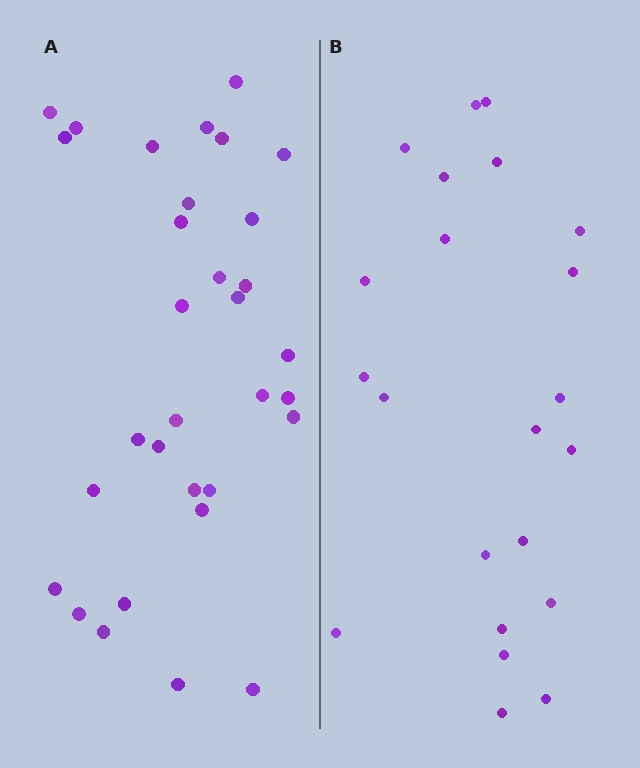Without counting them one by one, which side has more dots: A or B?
Region A (the left region) has more dots.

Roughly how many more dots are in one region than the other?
Region A has roughly 10 or so more dots than region B.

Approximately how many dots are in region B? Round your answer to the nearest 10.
About 20 dots. (The exact count is 22, which rounds to 20.)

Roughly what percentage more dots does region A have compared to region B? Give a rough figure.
About 45% more.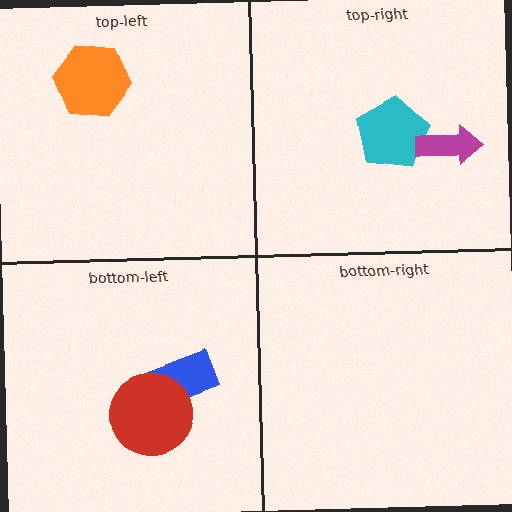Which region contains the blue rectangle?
The bottom-left region.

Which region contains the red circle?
The bottom-left region.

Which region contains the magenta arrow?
The top-right region.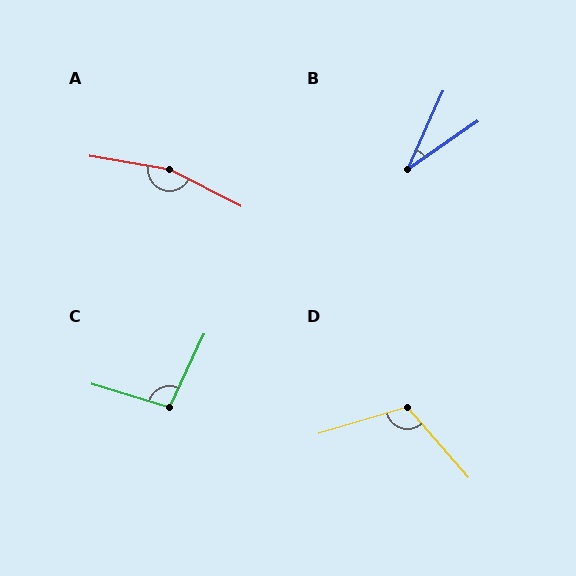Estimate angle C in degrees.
Approximately 98 degrees.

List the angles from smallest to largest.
B (31°), C (98°), D (114°), A (163°).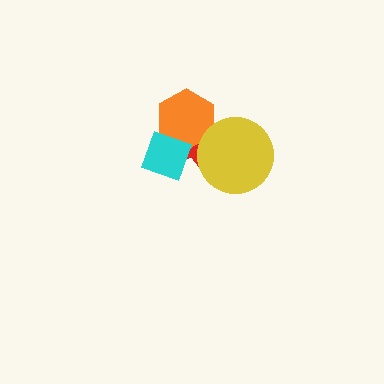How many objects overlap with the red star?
3 objects overlap with the red star.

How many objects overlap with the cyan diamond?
2 objects overlap with the cyan diamond.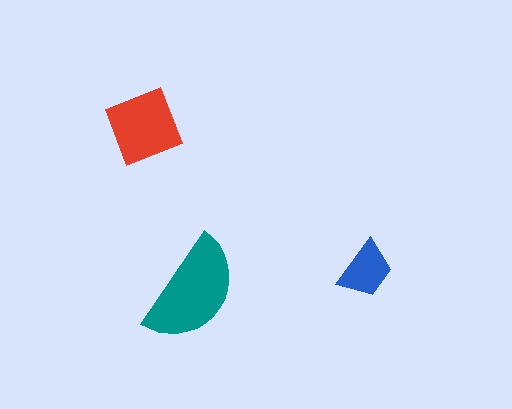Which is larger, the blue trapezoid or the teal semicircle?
The teal semicircle.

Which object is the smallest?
The blue trapezoid.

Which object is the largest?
The teal semicircle.